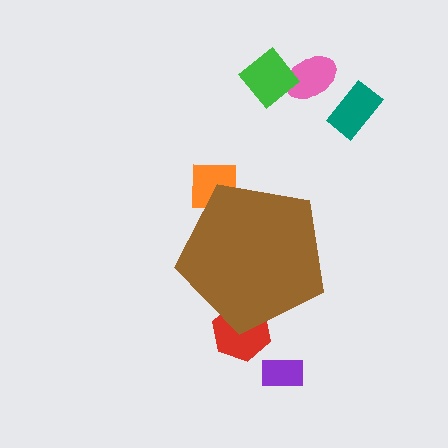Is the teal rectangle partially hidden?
No, the teal rectangle is fully visible.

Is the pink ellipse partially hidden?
No, the pink ellipse is fully visible.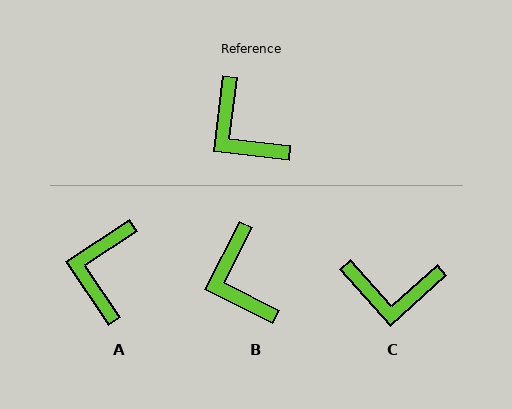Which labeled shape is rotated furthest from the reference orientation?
A, about 49 degrees away.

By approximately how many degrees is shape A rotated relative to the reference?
Approximately 49 degrees clockwise.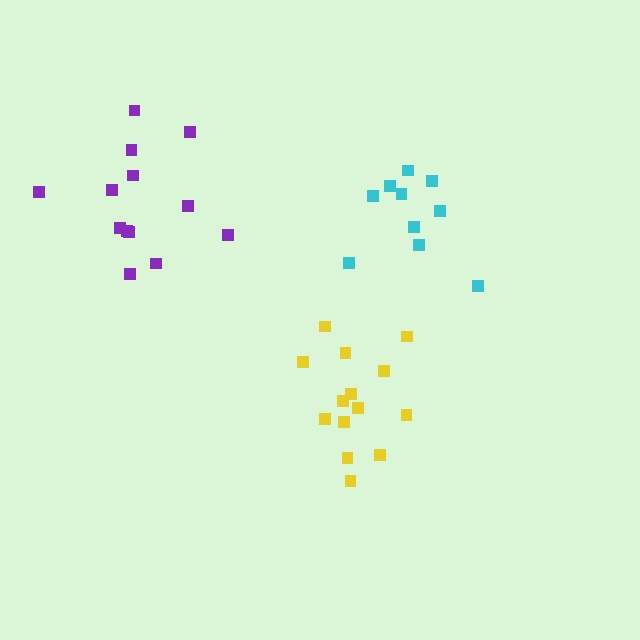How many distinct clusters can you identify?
There are 3 distinct clusters.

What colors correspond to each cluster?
The clusters are colored: purple, yellow, cyan.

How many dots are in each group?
Group 1: 13 dots, Group 2: 14 dots, Group 3: 10 dots (37 total).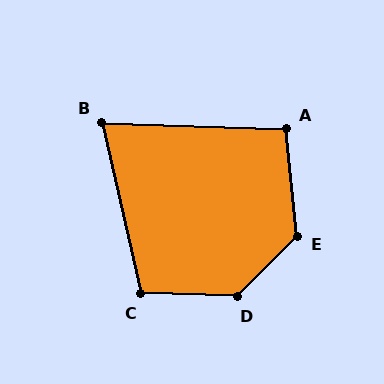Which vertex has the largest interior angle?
D, at approximately 133 degrees.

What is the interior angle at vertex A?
Approximately 97 degrees (obtuse).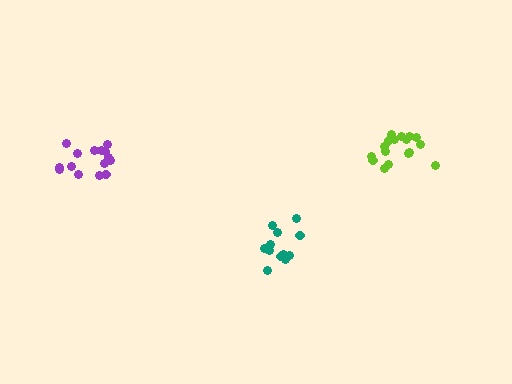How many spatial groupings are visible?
There are 3 spatial groupings.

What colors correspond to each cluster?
The clusters are colored: purple, teal, lime.